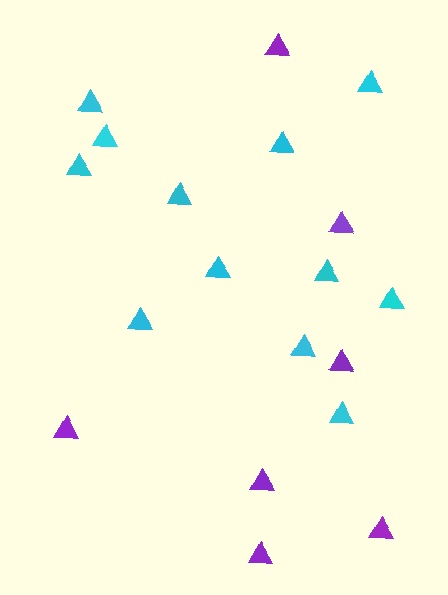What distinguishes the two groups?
There are 2 groups: one group of purple triangles (7) and one group of cyan triangles (12).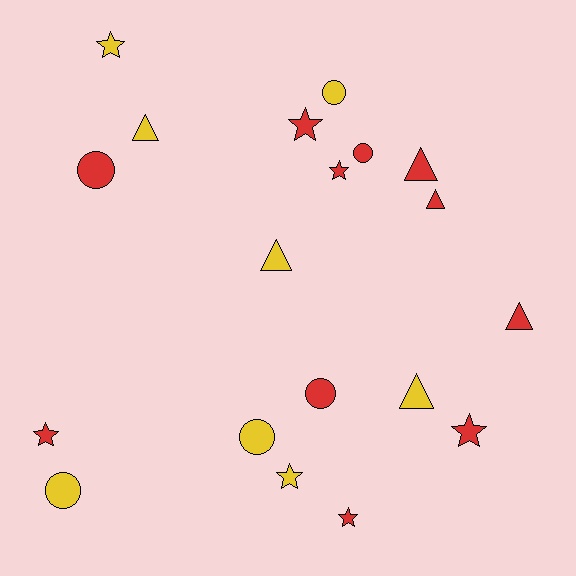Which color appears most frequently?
Red, with 11 objects.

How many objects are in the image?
There are 19 objects.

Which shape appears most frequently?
Star, with 7 objects.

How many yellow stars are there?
There are 2 yellow stars.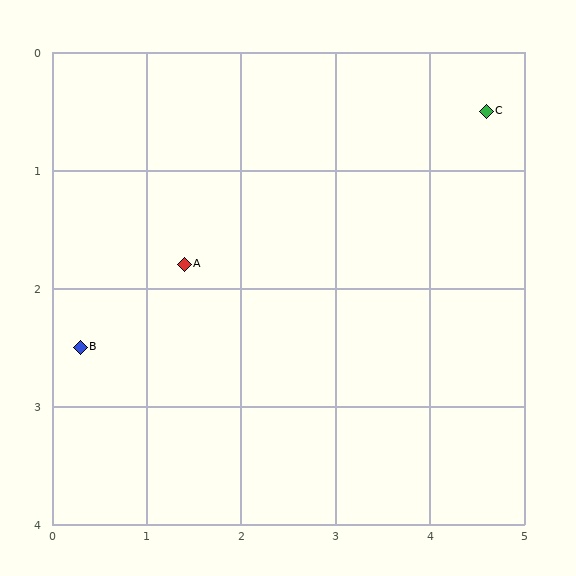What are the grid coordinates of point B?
Point B is at approximately (0.3, 2.5).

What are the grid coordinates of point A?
Point A is at approximately (1.4, 1.8).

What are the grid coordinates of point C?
Point C is at approximately (4.6, 0.5).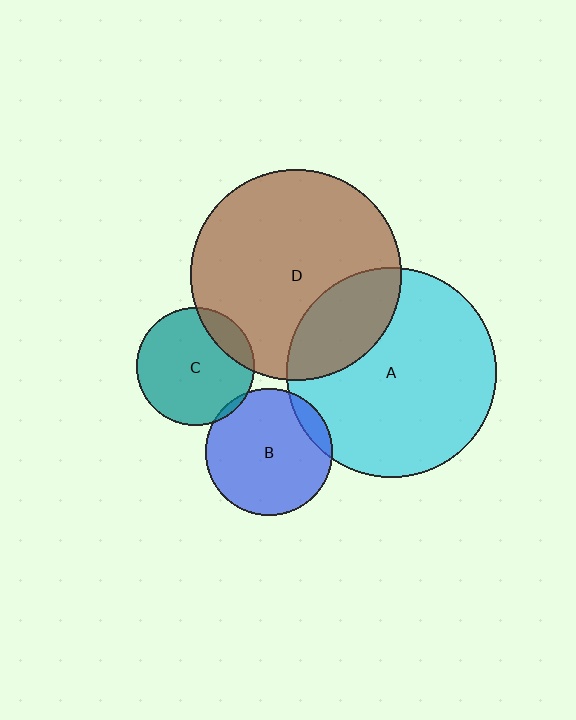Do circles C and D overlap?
Yes.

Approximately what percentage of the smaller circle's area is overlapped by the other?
Approximately 15%.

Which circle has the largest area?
Circle D (brown).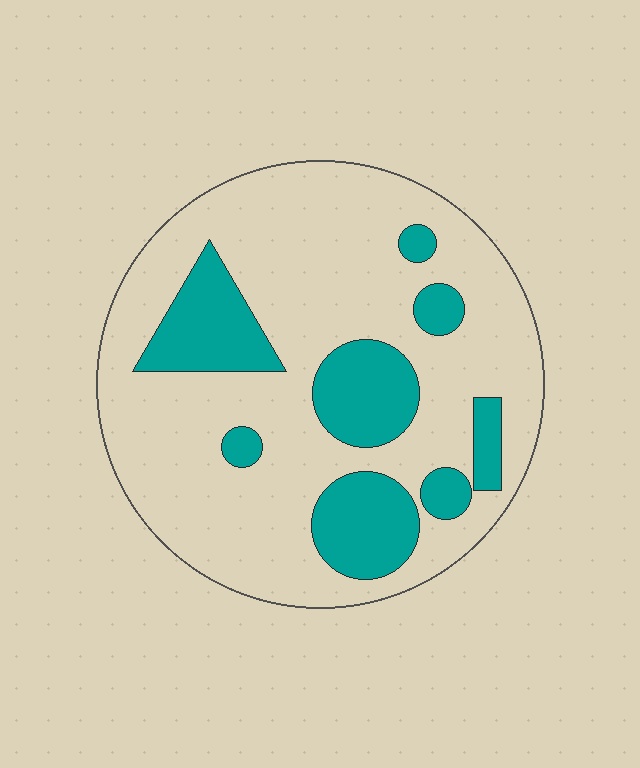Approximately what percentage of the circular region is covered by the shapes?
Approximately 25%.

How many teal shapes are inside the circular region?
8.